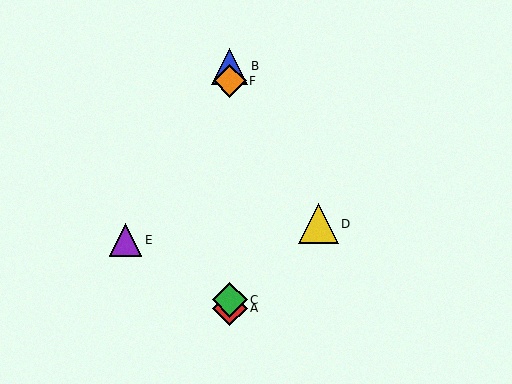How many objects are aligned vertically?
4 objects (A, B, C, F) are aligned vertically.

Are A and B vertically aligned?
Yes, both are at x≈230.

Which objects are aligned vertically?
Objects A, B, C, F are aligned vertically.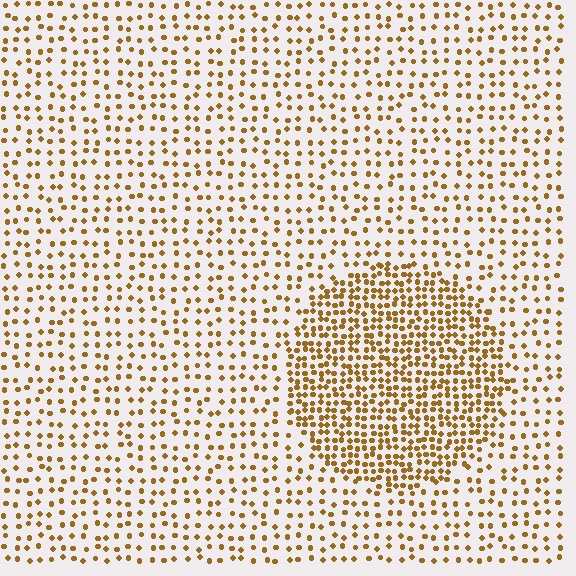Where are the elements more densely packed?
The elements are more densely packed inside the circle boundary.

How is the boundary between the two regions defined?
The boundary is defined by a change in element density (approximately 2.2x ratio). All elements are the same color, size, and shape.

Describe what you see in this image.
The image contains small brown elements arranged at two different densities. A circle-shaped region is visible where the elements are more densely packed than the surrounding area.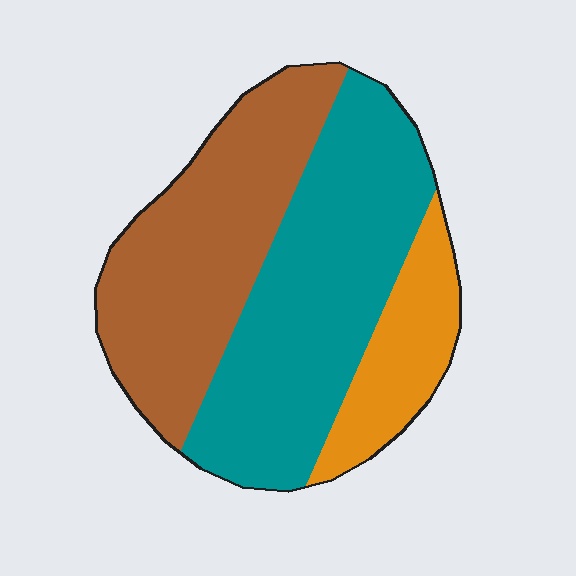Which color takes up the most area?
Teal, at roughly 45%.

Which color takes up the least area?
Orange, at roughly 15%.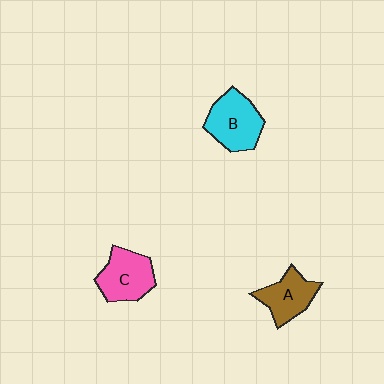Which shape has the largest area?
Shape B (cyan).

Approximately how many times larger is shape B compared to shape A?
Approximately 1.2 times.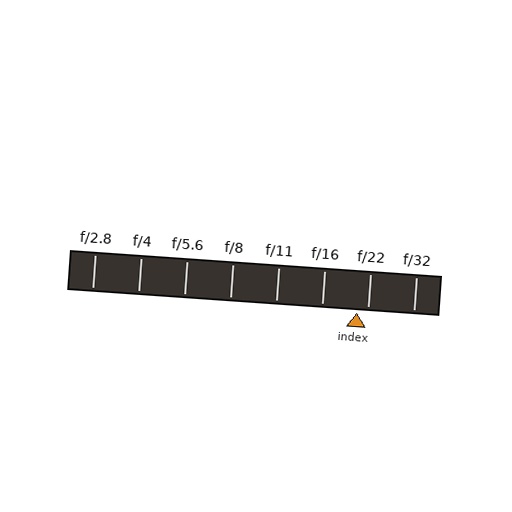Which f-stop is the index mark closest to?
The index mark is closest to f/22.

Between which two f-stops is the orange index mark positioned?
The index mark is between f/16 and f/22.